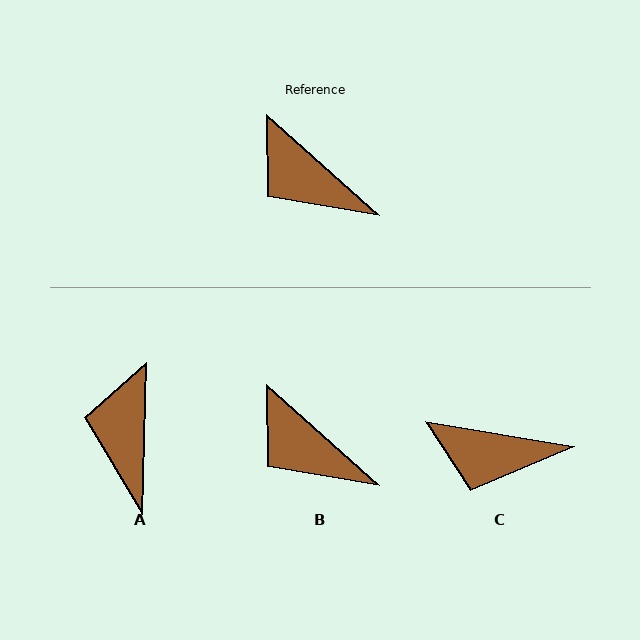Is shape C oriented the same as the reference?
No, it is off by about 32 degrees.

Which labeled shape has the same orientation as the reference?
B.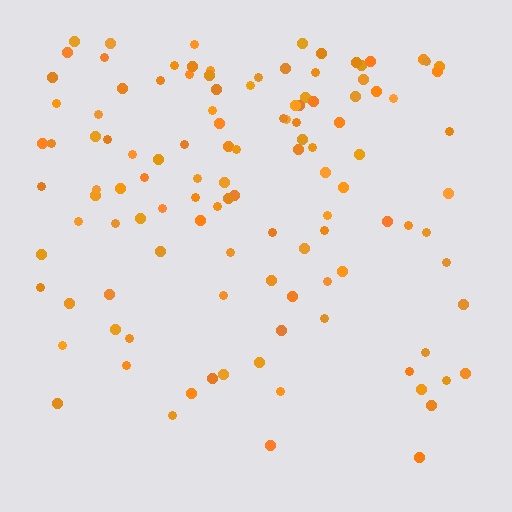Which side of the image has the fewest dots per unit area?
The bottom.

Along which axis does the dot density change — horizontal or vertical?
Vertical.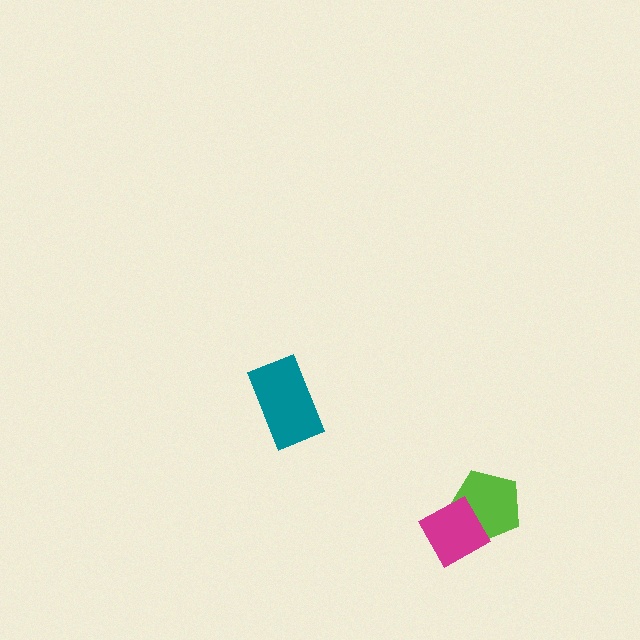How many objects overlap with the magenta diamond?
1 object overlaps with the magenta diamond.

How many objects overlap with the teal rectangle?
0 objects overlap with the teal rectangle.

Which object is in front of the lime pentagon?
The magenta diamond is in front of the lime pentagon.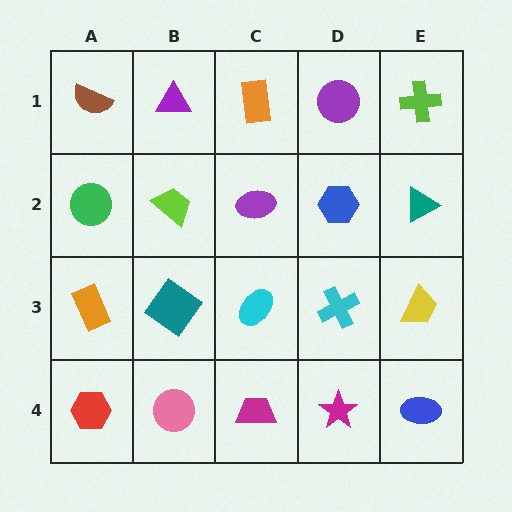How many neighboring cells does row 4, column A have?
2.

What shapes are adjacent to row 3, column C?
A purple ellipse (row 2, column C), a magenta trapezoid (row 4, column C), a teal diamond (row 3, column B), a cyan cross (row 3, column D).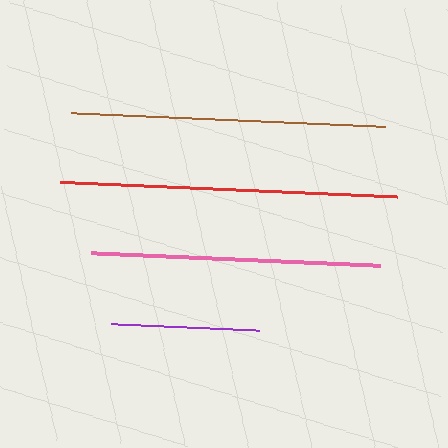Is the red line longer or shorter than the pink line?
The red line is longer than the pink line.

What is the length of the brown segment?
The brown segment is approximately 314 pixels long.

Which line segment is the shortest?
The purple line is the shortest at approximately 150 pixels.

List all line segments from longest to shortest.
From longest to shortest: red, brown, pink, purple.